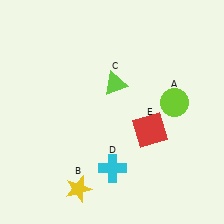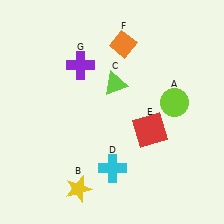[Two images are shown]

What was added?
An orange diamond (F), a purple cross (G) were added in Image 2.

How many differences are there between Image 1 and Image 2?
There are 2 differences between the two images.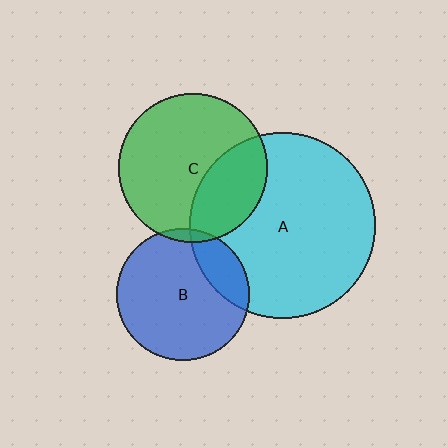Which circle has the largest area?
Circle A (cyan).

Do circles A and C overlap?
Yes.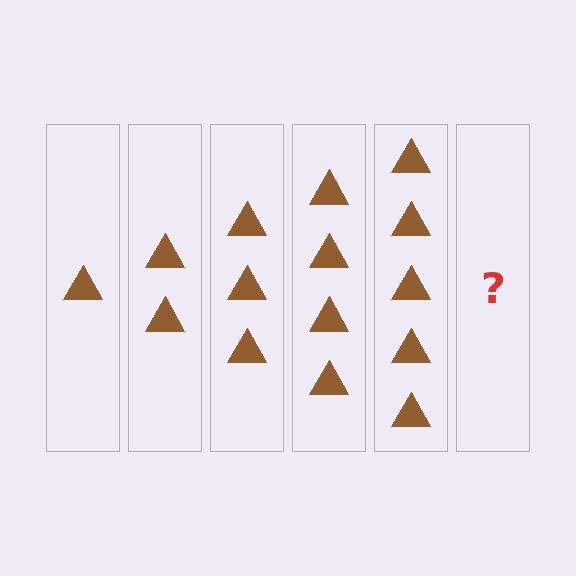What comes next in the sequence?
The next element should be 6 triangles.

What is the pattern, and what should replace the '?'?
The pattern is that each step adds one more triangle. The '?' should be 6 triangles.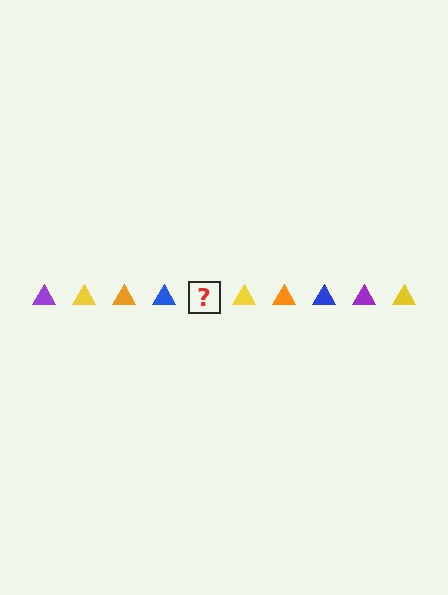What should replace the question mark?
The question mark should be replaced with a purple triangle.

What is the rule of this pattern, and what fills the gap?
The rule is that the pattern cycles through purple, yellow, orange, blue triangles. The gap should be filled with a purple triangle.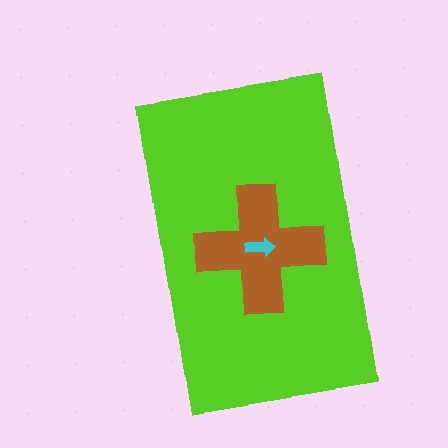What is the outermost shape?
The lime rectangle.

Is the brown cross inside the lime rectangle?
Yes.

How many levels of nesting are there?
3.